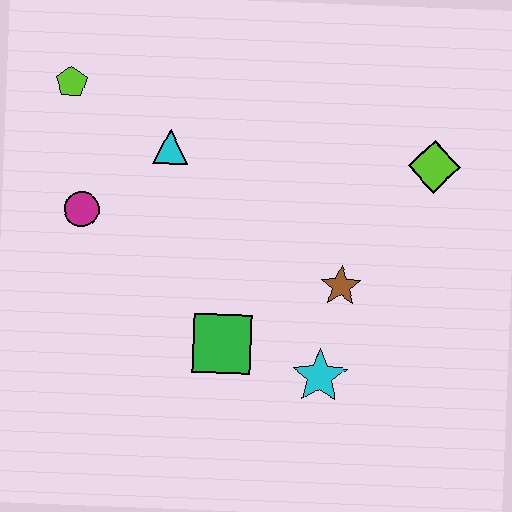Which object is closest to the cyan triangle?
The magenta circle is closest to the cyan triangle.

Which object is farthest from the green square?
The lime pentagon is farthest from the green square.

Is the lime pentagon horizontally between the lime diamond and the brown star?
No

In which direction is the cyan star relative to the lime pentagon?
The cyan star is below the lime pentagon.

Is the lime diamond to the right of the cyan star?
Yes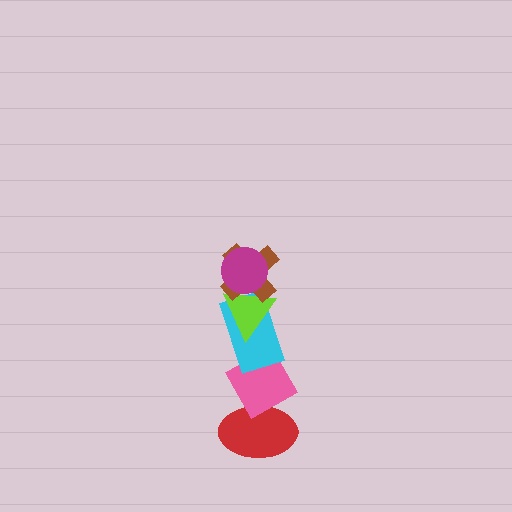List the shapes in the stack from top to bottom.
From top to bottom: the magenta circle, the brown cross, the lime triangle, the cyan rectangle, the pink diamond, the red ellipse.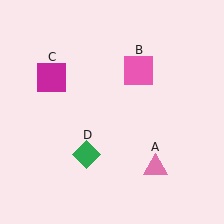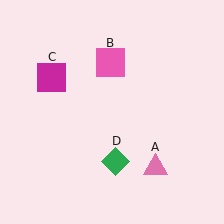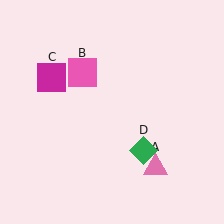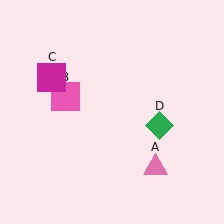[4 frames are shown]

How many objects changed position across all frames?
2 objects changed position: pink square (object B), green diamond (object D).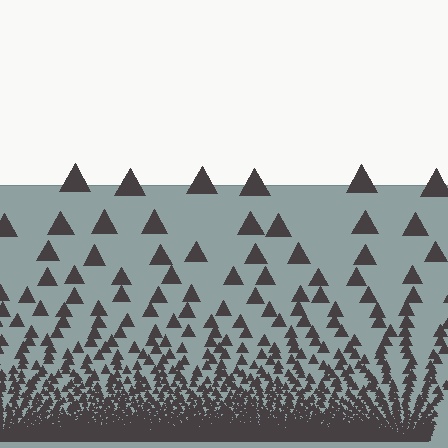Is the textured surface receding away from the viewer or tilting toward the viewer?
The surface appears to tilt toward the viewer. Texture elements get larger and sparser toward the top.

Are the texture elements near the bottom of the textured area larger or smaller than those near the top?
Smaller. The gradient is inverted — elements near the bottom are smaller and denser.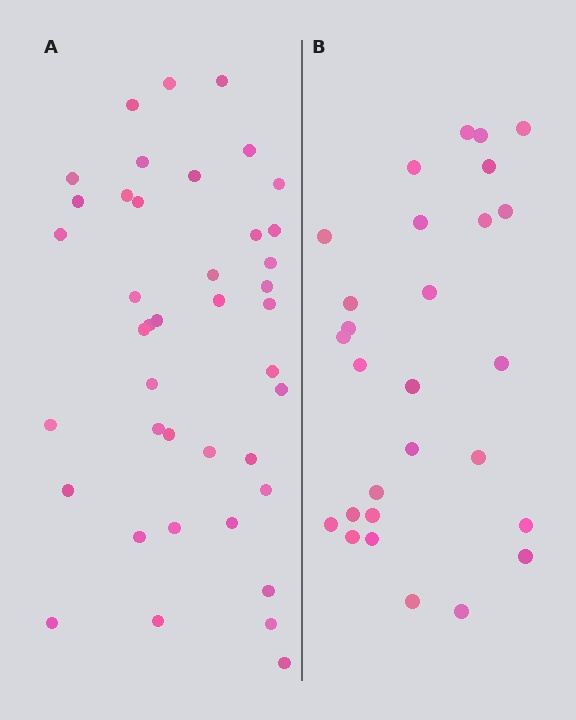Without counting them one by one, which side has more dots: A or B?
Region A (the left region) has more dots.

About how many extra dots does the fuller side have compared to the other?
Region A has approximately 15 more dots than region B.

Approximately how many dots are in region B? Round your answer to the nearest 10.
About 30 dots. (The exact count is 28, which rounds to 30.)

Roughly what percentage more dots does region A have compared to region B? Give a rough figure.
About 45% more.